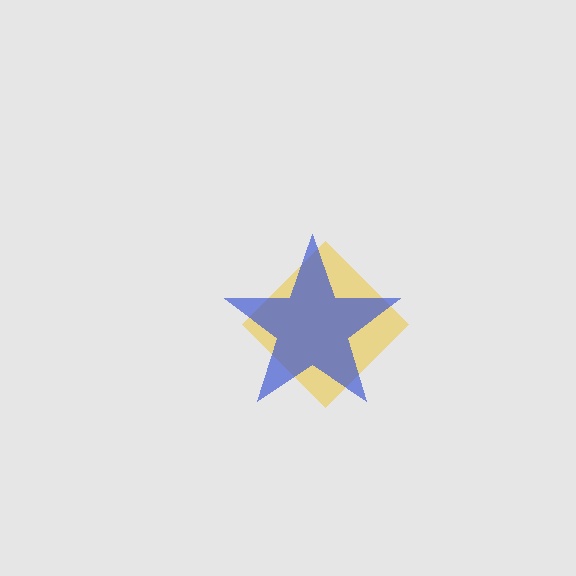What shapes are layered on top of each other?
The layered shapes are: a yellow diamond, a blue star.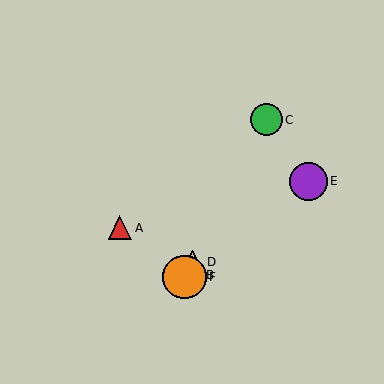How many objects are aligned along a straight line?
4 objects (B, C, D, F) are aligned along a straight line.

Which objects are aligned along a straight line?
Objects B, C, D, F are aligned along a straight line.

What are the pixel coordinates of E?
Object E is at (309, 181).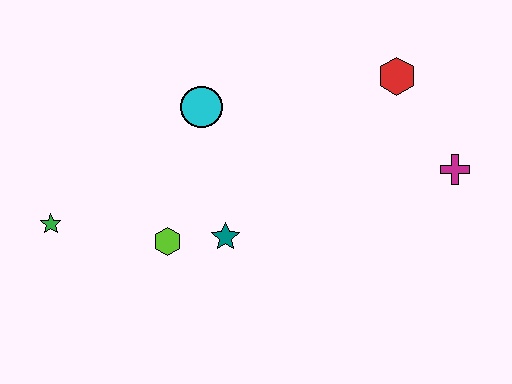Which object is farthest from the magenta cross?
The green star is farthest from the magenta cross.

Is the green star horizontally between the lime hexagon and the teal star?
No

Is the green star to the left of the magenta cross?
Yes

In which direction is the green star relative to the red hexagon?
The green star is to the left of the red hexagon.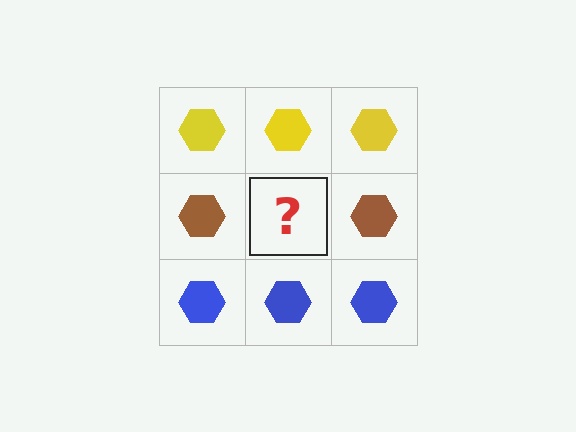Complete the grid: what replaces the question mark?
The question mark should be replaced with a brown hexagon.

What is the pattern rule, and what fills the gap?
The rule is that each row has a consistent color. The gap should be filled with a brown hexagon.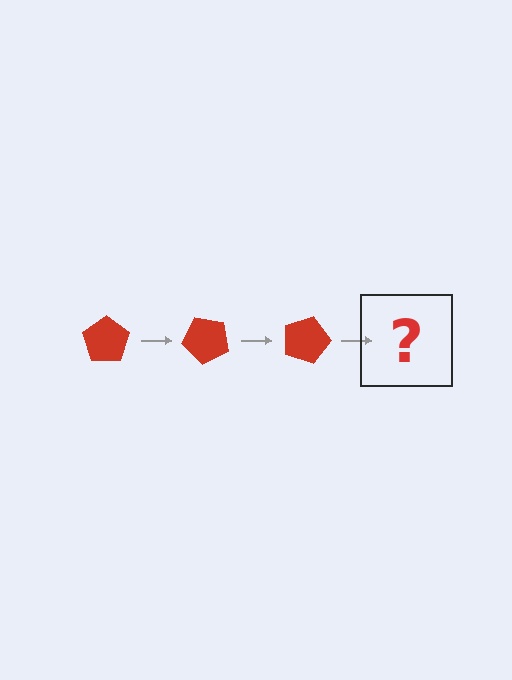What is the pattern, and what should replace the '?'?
The pattern is that the pentagon rotates 45 degrees each step. The '?' should be a red pentagon rotated 135 degrees.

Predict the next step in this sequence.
The next step is a red pentagon rotated 135 degrees.